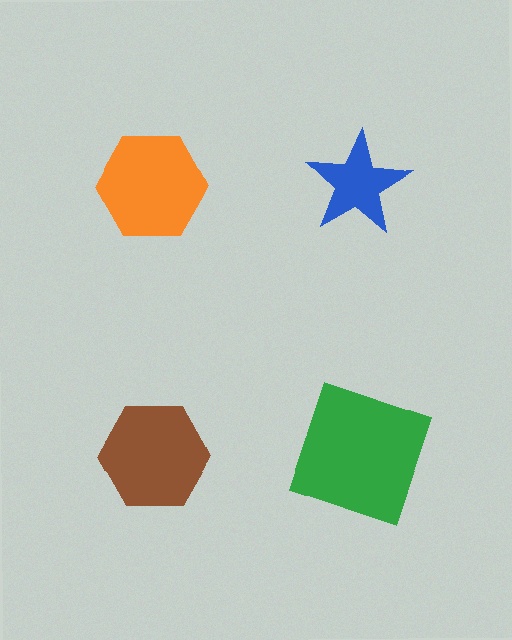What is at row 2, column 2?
A green square.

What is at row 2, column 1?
A brown hexagon.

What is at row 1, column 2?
A blue star.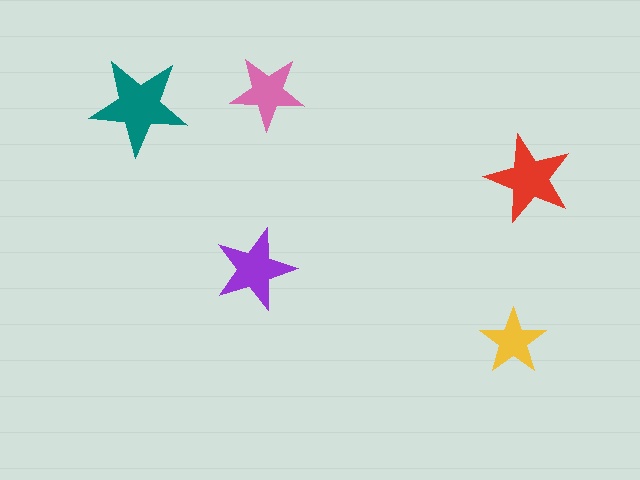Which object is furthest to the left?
The teal star is leftmost.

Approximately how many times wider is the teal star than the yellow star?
About 1.5 times wider.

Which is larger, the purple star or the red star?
The red one.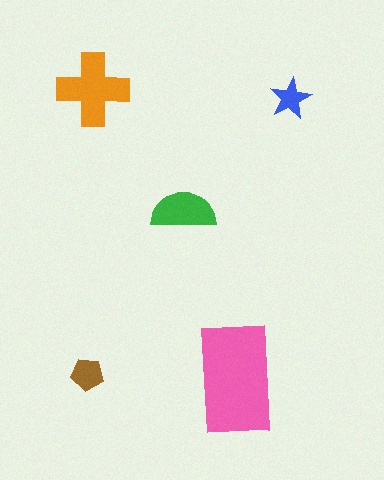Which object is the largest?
The pink rectangle.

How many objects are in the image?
There are 5 objects in the image.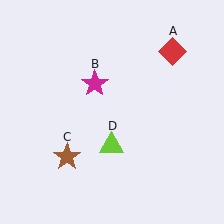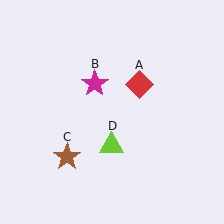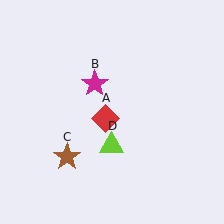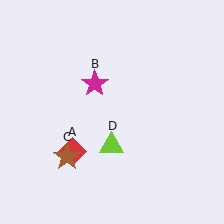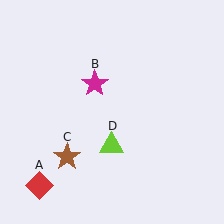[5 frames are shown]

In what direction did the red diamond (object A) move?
The red diamond (object A) moved down and to the left.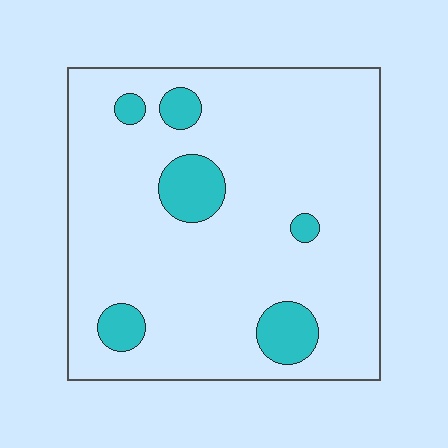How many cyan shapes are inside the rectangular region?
6.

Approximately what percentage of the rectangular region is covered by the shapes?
Approximately 10%.